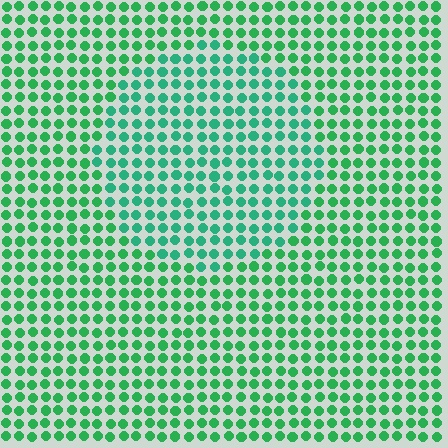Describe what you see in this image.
The image is filled with small green elements in a uniform arrangement. A circle-shaped region is visible where the elements are tinted to a slightly different hue, forming a subtle color boundary.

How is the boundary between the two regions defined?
The boundary is defined purely by a slight shift in hue (about 21 degrees). Spacing, size, and orientation are identical on both sides.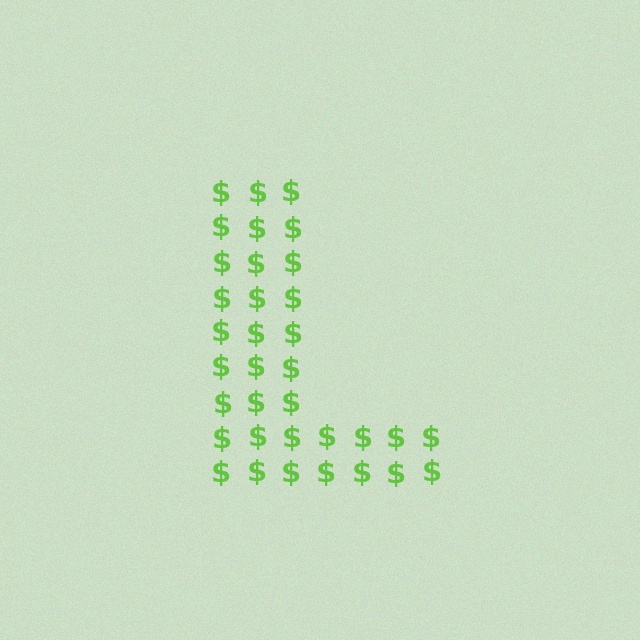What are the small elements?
The small elements are dollar signs.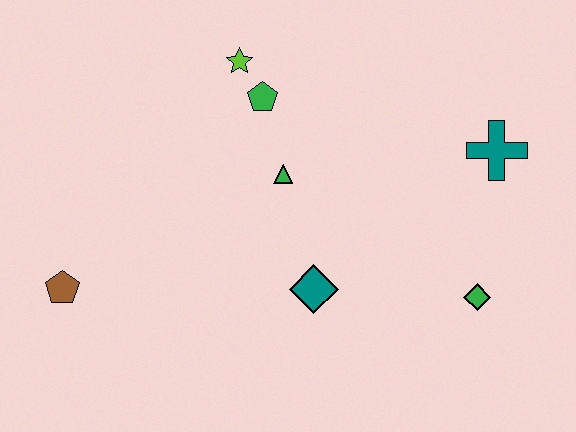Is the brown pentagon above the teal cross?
No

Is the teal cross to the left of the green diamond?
No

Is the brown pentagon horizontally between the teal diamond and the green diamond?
No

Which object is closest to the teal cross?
The green diamond is closest to the teal cross.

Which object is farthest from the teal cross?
The brown pentagon is farthest from the teal cross.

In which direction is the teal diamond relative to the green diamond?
The teal diamond is to the left of the green diamond.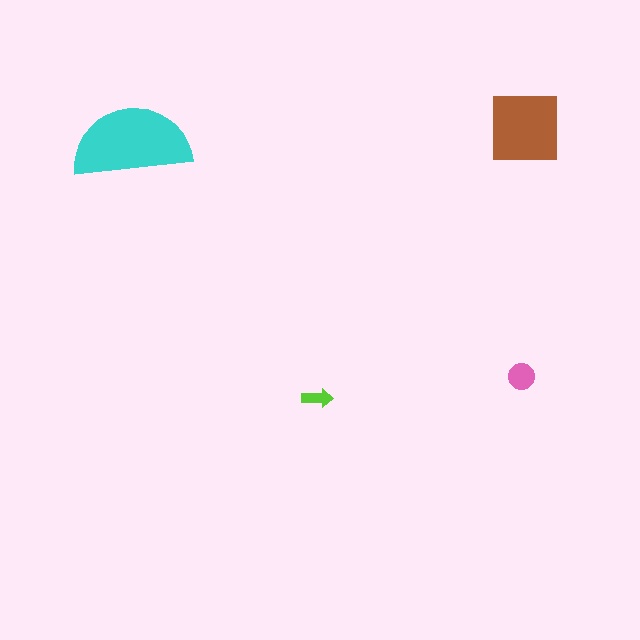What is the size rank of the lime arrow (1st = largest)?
4th.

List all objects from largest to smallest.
The cyan semicircle, the brown square, the pink circle, the lime arrow.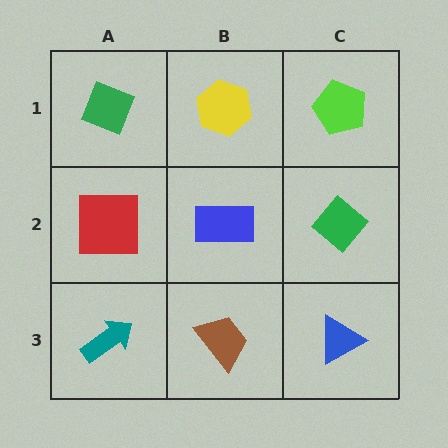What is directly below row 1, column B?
A blue rectangle.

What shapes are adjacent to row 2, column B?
A yellow hexagon (row 1, column B), a brown trapezoid (row 3, column B), a red square (row 2, column A), a green diamond (row 2, column C).